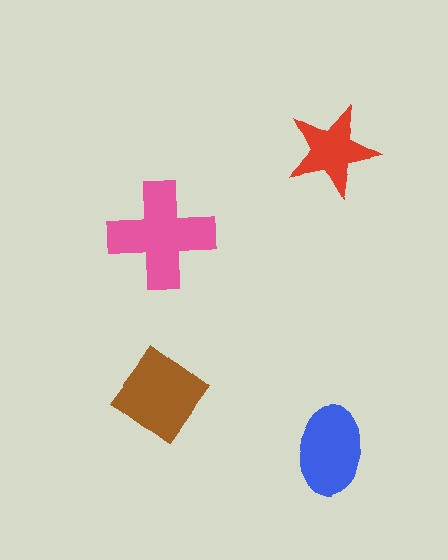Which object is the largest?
The pink cross.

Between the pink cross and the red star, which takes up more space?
The pink cross.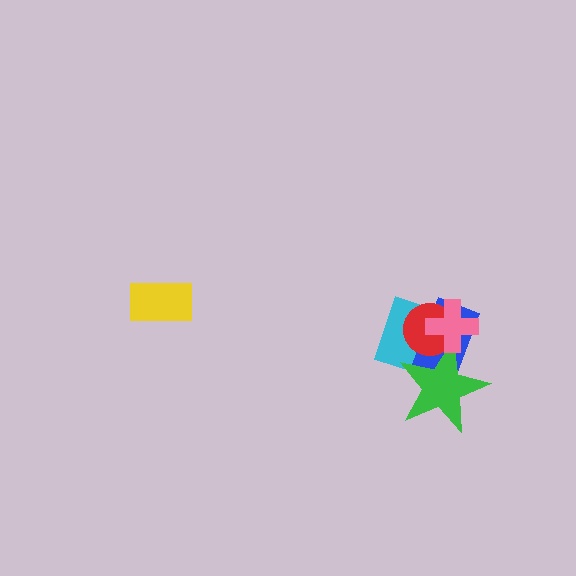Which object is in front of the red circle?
The pink cross is in front of the red circle.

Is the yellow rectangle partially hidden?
No, no other shape covers it.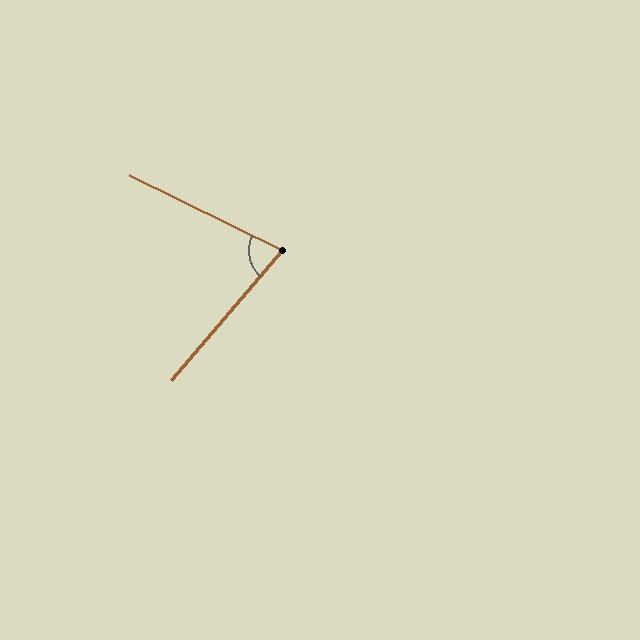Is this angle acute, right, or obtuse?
It is acute.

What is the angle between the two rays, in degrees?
Approximately 75 degrees.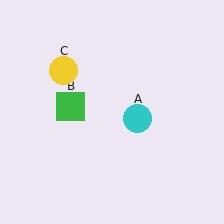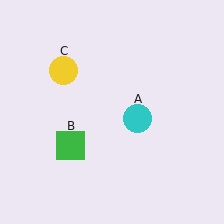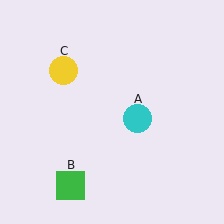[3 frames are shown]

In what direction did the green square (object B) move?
The green square (object B) moved down.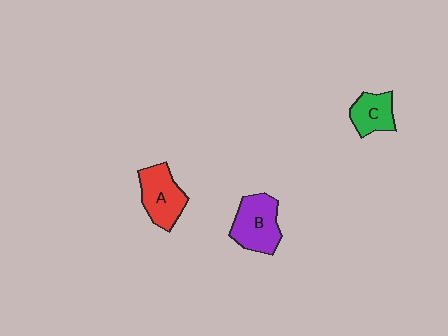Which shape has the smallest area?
Shape C (green).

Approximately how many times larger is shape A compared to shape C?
Approximately 1.4 times.